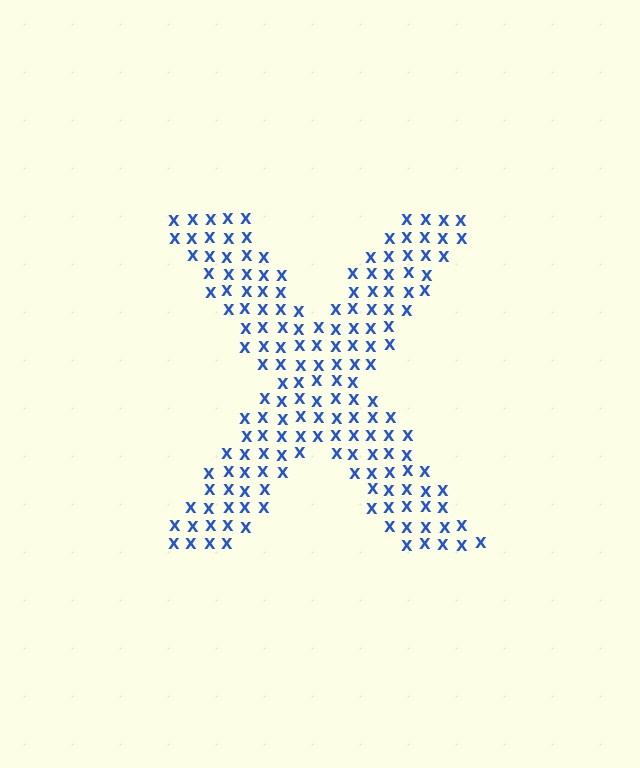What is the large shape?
The large shape is the letter X.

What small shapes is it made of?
It is made of small letter X's.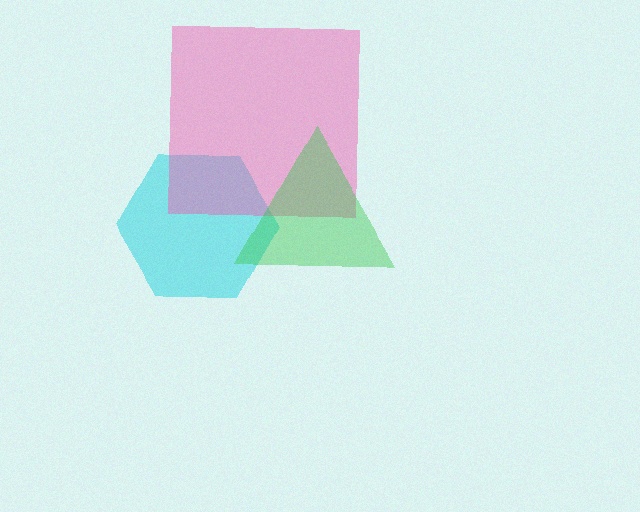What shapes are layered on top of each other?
The layered shapes are: a cyan hexagon, a pink square, a green triangle.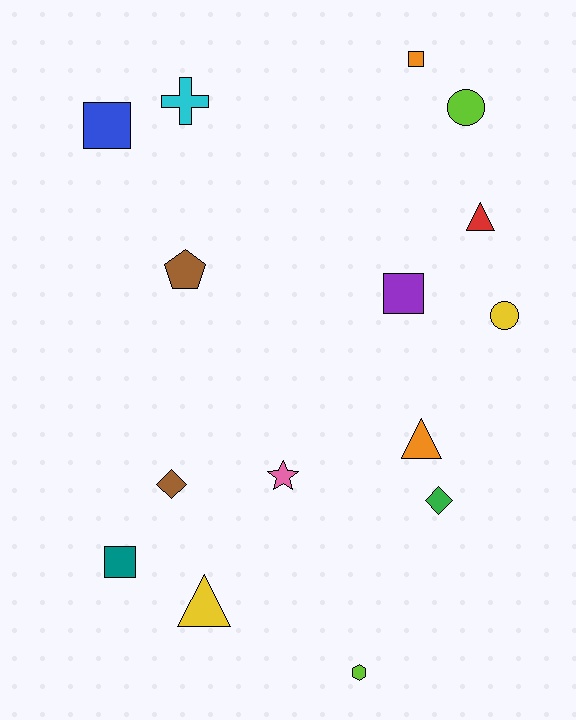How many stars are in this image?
There is 1 star.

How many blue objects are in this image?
There is 1 blue object.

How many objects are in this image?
There are 15 objects.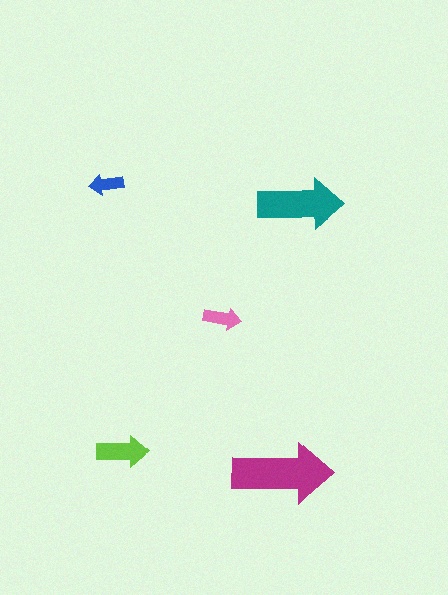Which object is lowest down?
The magenta arrow is bottommost.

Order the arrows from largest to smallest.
the magenta one, the teal one, the lime one, the pink one, the blue one.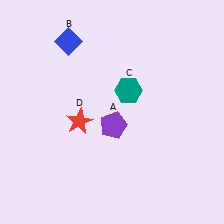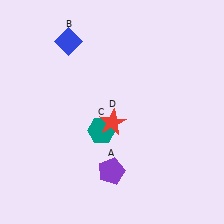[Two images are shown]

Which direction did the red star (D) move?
The red star (D) moved right.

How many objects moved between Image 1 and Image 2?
3 objects moved between the two images.